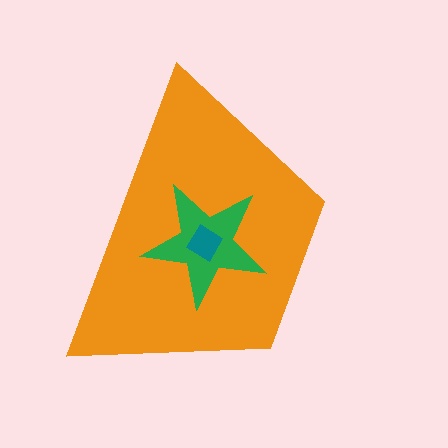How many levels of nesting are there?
3.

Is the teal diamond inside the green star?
Yes.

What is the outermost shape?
The orange trapezoid.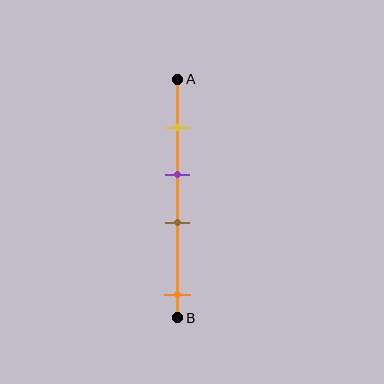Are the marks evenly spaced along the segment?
No, the marks are not evenly spaced.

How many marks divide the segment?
There are 4 marks dividing the segment.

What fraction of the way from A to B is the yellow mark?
The yellow mark is approximately 20% (0.2) of the way from A to B.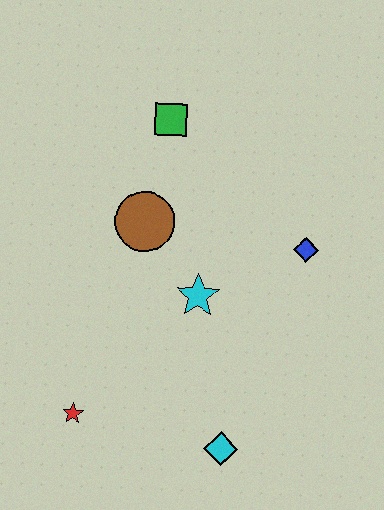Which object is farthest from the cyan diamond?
The green square is farthest from the cyan diamond.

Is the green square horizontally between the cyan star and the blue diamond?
No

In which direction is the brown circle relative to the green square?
The brown circle is below the green square.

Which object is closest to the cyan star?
The brown circle is closest to the cyan star.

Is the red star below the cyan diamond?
No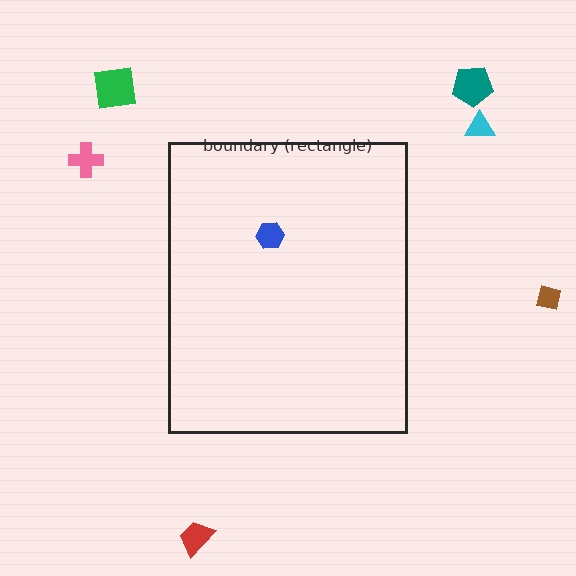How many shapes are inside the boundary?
1 inside, 6 outside.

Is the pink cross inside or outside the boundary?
Outside.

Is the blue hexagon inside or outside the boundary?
Inside.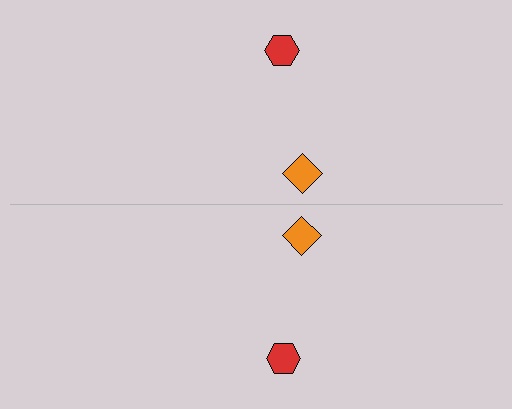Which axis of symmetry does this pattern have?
The pattern has a horizontal axis of symmetry running through the center of the image.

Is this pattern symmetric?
Yes, this pattern has bilateral (reflection) symmetry.